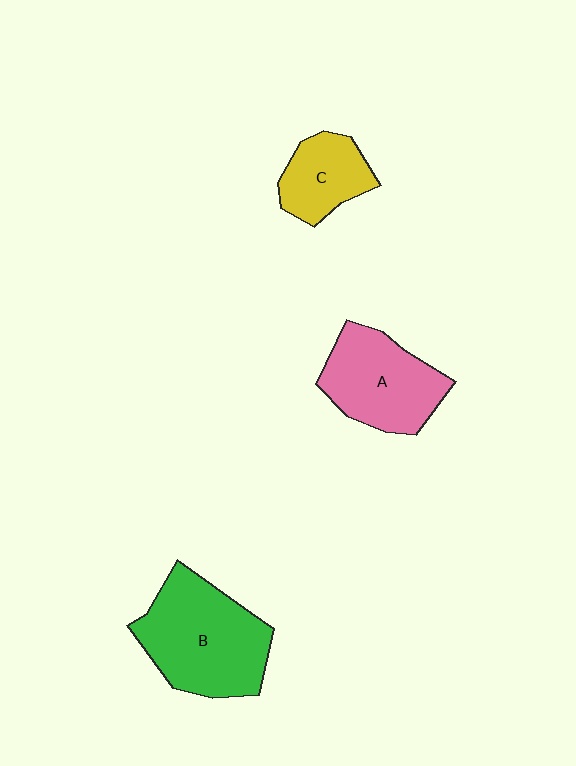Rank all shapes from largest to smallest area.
From largest to smallest: B (green), A (pink), C (yellow).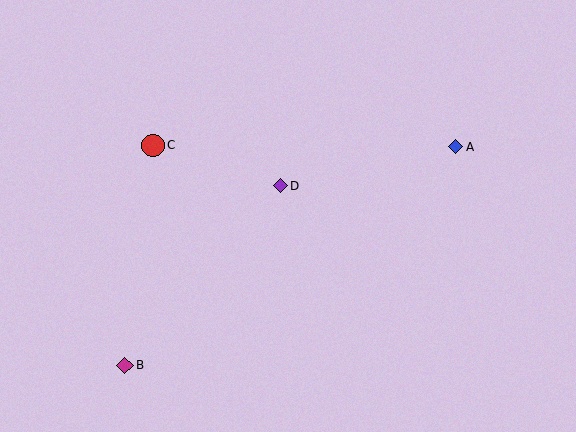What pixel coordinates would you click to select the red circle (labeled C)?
Click at (153, 145) to select the red circle C.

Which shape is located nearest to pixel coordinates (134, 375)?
The magenta diamond (labeled B) at (125, 365) is nearest to that location.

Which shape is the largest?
The red circle (labeled C) is the largest.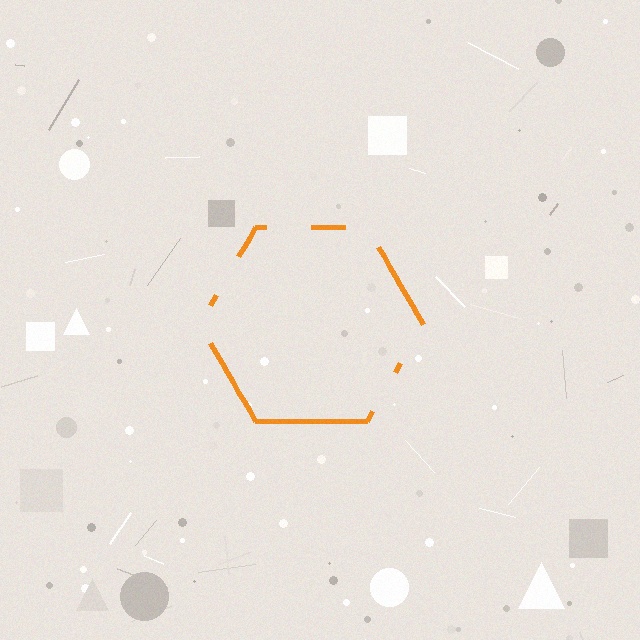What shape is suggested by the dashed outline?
The dashed outline suggests a hexagon.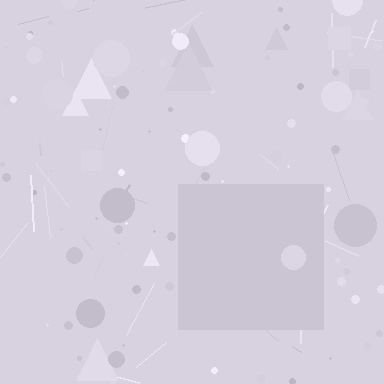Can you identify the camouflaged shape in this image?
The camouflaged shape is a square.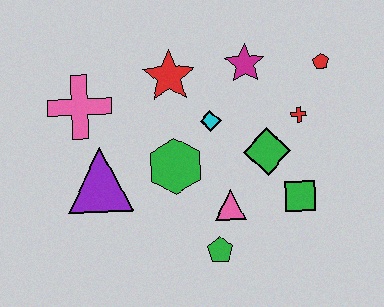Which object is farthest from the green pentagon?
The red pentagon is farthest from the green pentagon.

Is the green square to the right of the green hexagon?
Yes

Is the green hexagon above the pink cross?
No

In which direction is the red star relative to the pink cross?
The red star is to the right of the pink cross.